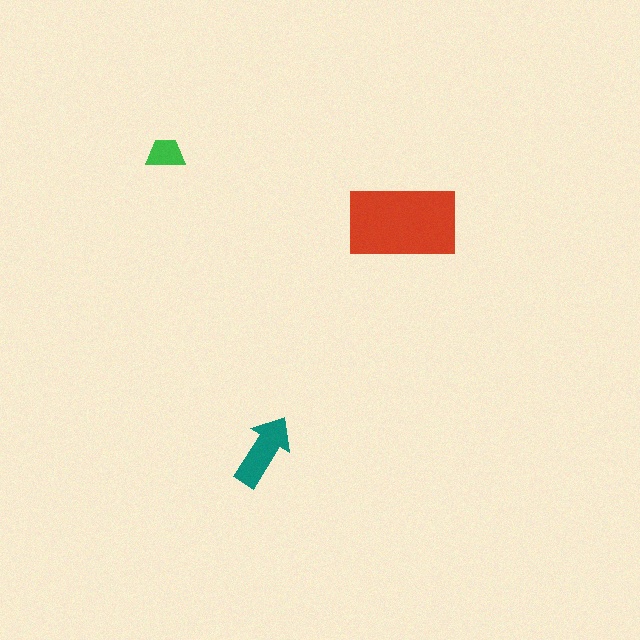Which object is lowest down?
The teal arrow is bottommost.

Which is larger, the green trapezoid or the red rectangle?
The red rectangle.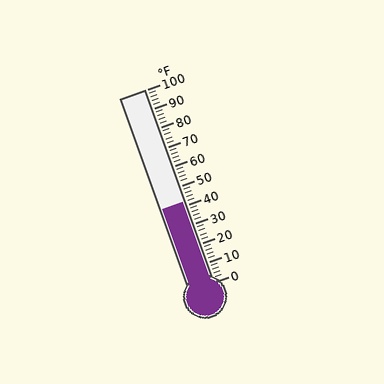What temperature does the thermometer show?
The thermometer shows approximately 42°F.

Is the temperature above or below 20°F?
The temperature is above 20°F.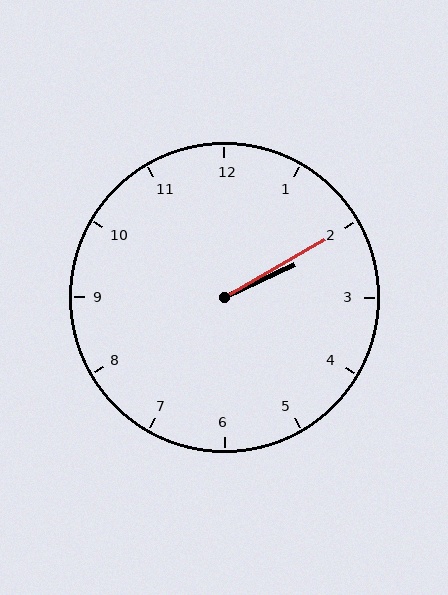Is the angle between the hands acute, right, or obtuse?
It is acute.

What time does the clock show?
2:10.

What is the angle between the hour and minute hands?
Approximately 5 degrees.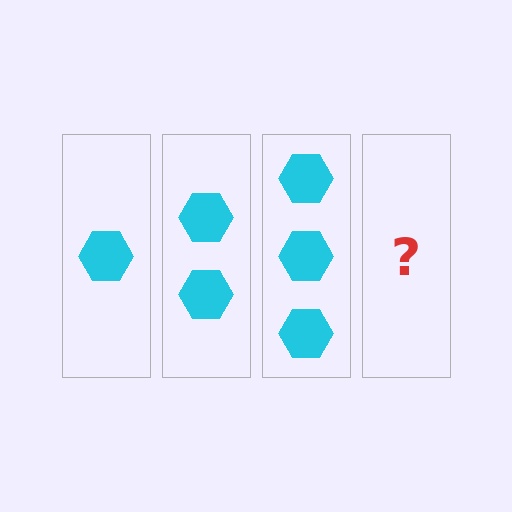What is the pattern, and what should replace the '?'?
The pattern is that each step adds one more hexagon. The '?' should be 4 hexagons.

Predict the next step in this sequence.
The next step is 4 hexagons.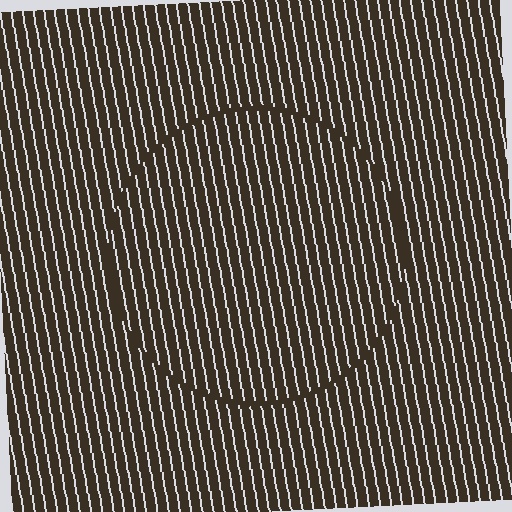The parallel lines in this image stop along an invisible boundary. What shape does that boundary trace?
An illusory circle. The interior of the shape contains the same grating, shifted by half a period — the contour is defined by the phase discontinuity where line-ends from the inner and outer gratings abut.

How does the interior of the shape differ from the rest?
The interior of the shape contains the same grating, shifted by half a period — the contour is defined by the phase discontinuity where line-ends from the inner and outer gratings abut.